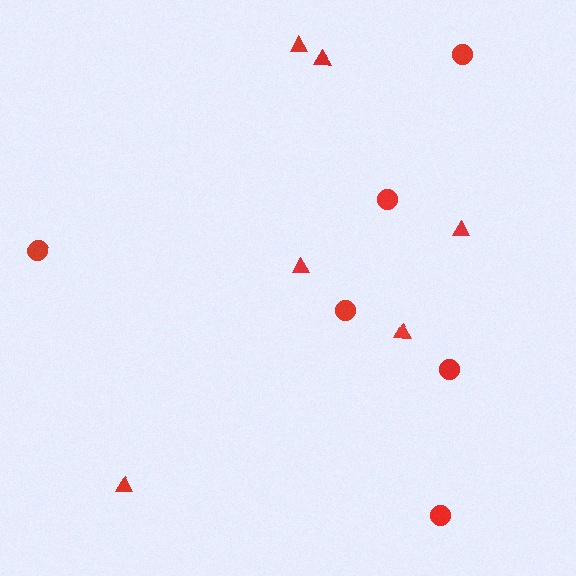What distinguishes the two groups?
There are 2 groups: one group of triangles (6) and one group of circles (6).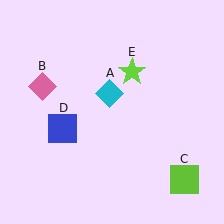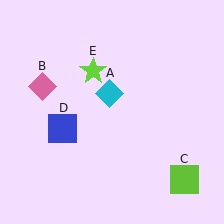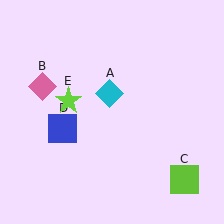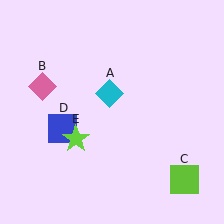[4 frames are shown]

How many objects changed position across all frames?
1 object changed position: lime star (object E).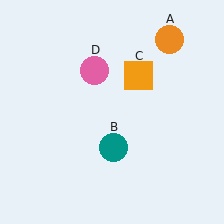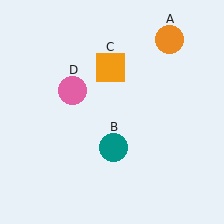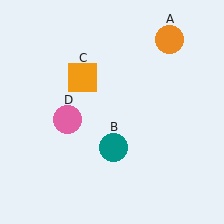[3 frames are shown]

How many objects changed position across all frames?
2 objects changed position: orange square (object C), pink circle (object D).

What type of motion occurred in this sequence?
The orange square (object C), pink circle (object D) rotated counterclockwise around the center of the scene.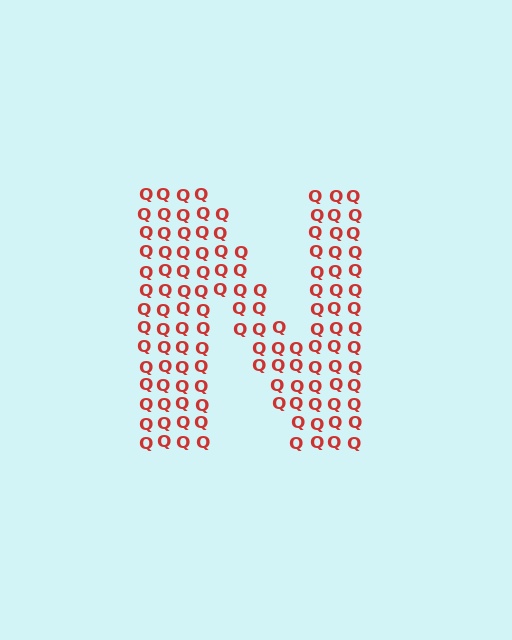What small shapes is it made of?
It is made of small letter Q's.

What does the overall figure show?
The overall figure shows the letter N.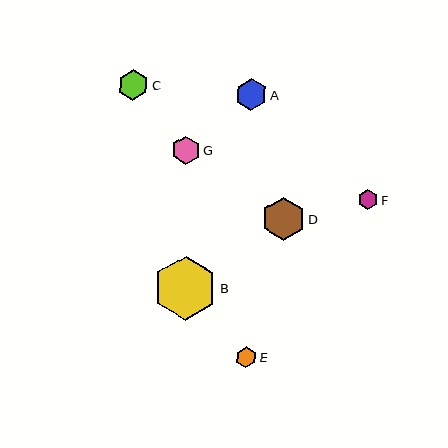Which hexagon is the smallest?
Hexagon F is the smallest with a size of approximately 20 pixels.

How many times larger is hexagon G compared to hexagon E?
Hexagon G is approximately 1.4 times the size of hexagon E.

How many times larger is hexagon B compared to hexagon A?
Hexagon B is approximately 2.0 times the size of hexagon A.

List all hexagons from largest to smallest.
From largest to smallest: B, D, A, C, G, E, F.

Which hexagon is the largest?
Hexagon B is the largest with a size of approximately 64 pixels.